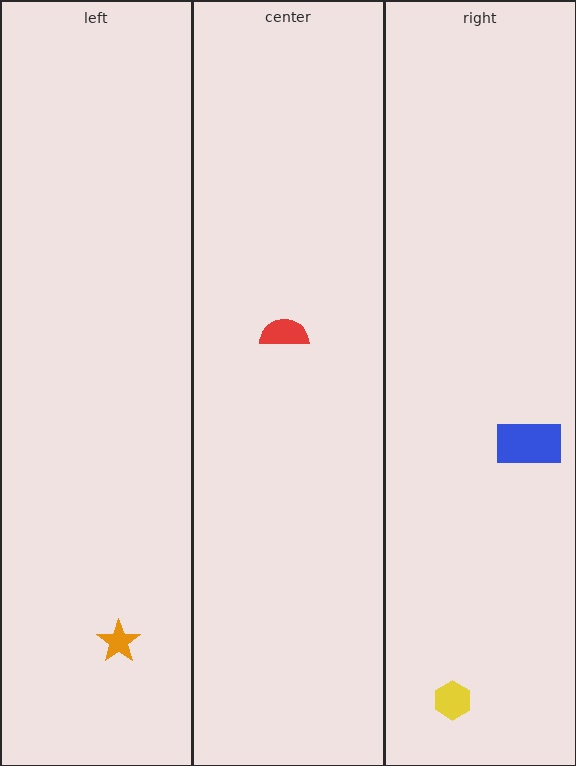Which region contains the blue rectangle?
The right region.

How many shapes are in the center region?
1.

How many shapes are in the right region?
2.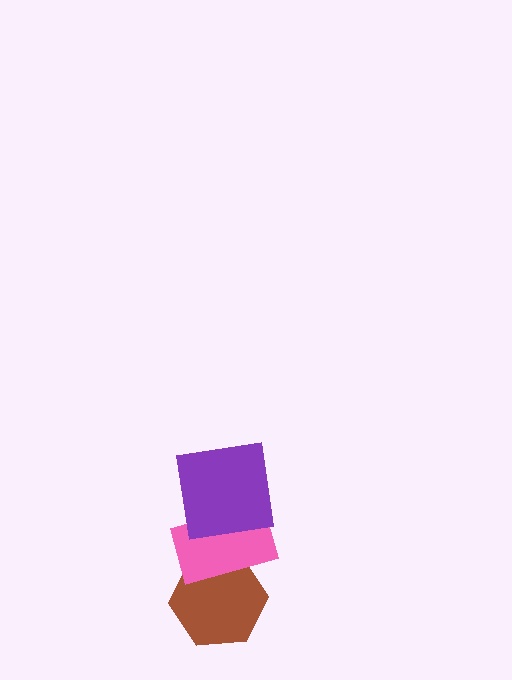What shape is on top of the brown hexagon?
The pink rectangle is on top of the brown hexagon.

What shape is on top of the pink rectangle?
The purple square is on top of the pink rectangle.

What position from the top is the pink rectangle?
The pink rectangle is 2nd from the top.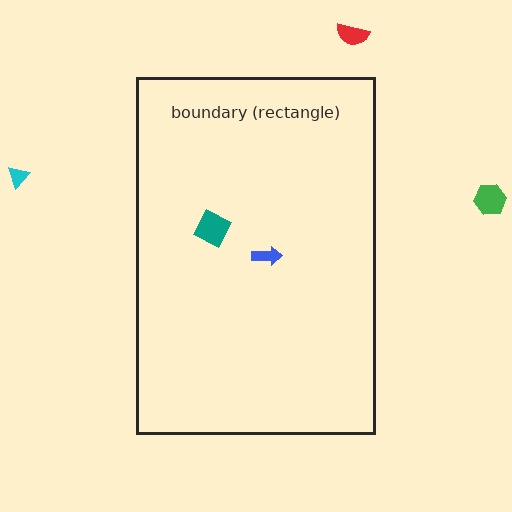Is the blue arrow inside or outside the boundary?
Inside.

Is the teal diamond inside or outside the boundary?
Inside.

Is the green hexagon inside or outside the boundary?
Outside.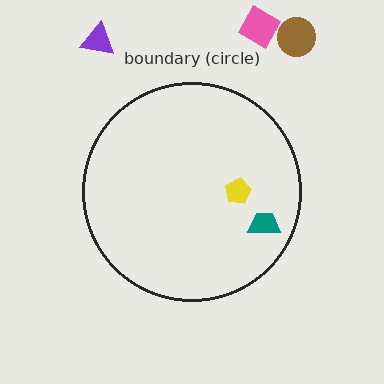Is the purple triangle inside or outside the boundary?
Outside.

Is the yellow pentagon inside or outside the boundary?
Inside.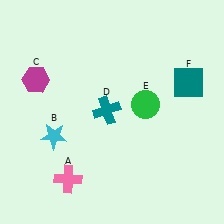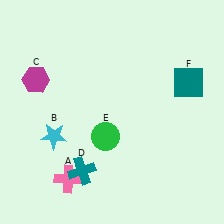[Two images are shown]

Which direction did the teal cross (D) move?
The teal cross (D) moved down.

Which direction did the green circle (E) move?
The green circle (E) moved left.